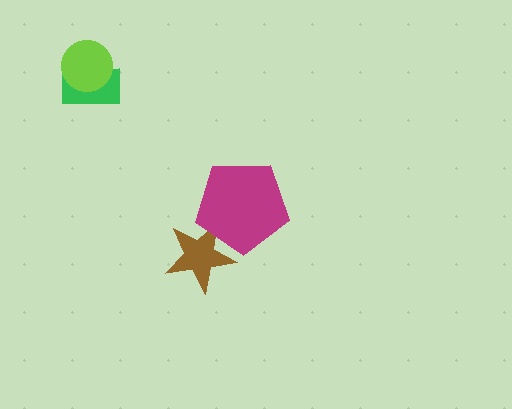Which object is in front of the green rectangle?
The lime circle is in front of the green rectangle.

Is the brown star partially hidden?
Yes, it is partially covered by another shape.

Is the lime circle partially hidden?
No, no other shape covers it.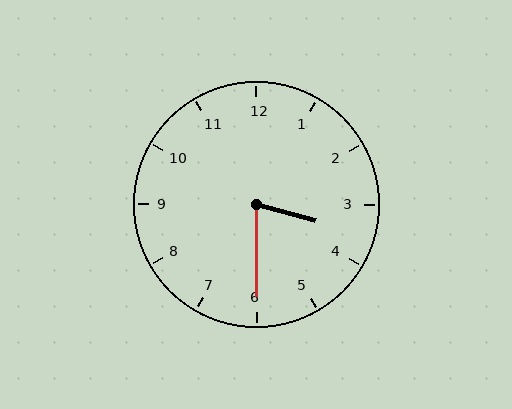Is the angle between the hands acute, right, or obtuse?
It is acute.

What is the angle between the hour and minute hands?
Approximately 75 degrees.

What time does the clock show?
3:30.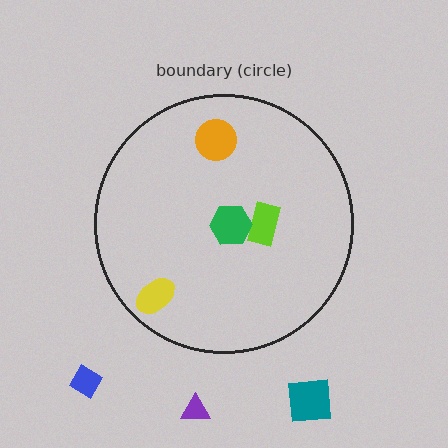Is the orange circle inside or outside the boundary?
Inside.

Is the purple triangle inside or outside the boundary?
Outside.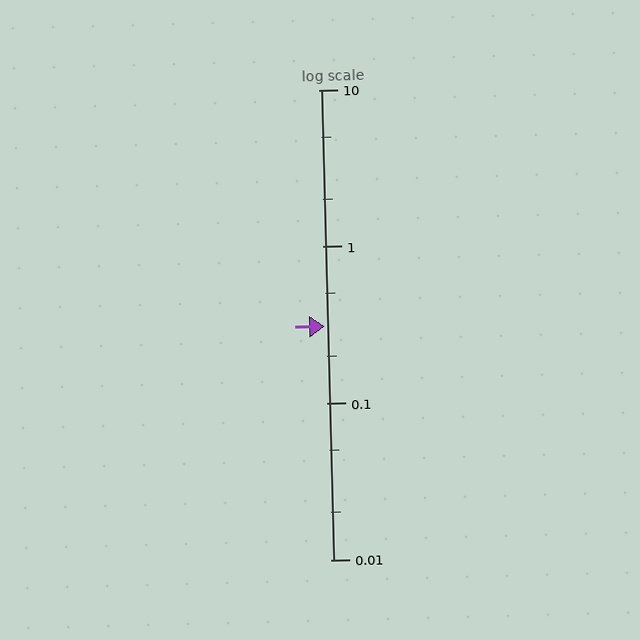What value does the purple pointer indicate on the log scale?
The pointer indicates approximately 0.31.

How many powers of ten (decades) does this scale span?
The scale spans 3 decades, from 0.01 to 10.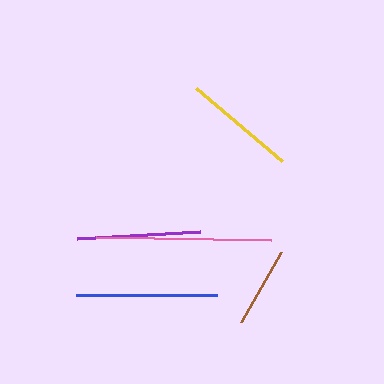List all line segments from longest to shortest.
From longest to shortest: pink, blue, purple, yellow, brown.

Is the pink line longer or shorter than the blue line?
The pink line is longer than the blue line.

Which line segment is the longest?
The pink line is the longest at approximately 175 pixels.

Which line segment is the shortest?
The brown line is the shortest at approximately 81 pixels.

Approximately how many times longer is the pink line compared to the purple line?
The pink line is approximately 1.4 times the length of the purple line.